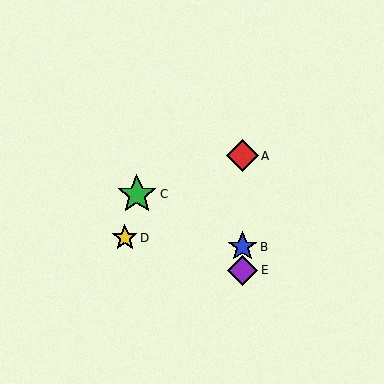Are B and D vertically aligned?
No, B is at x≈242 and D is at x≈125.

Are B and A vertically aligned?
Yes, both are at x≈242.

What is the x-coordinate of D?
Object D is at x≈125.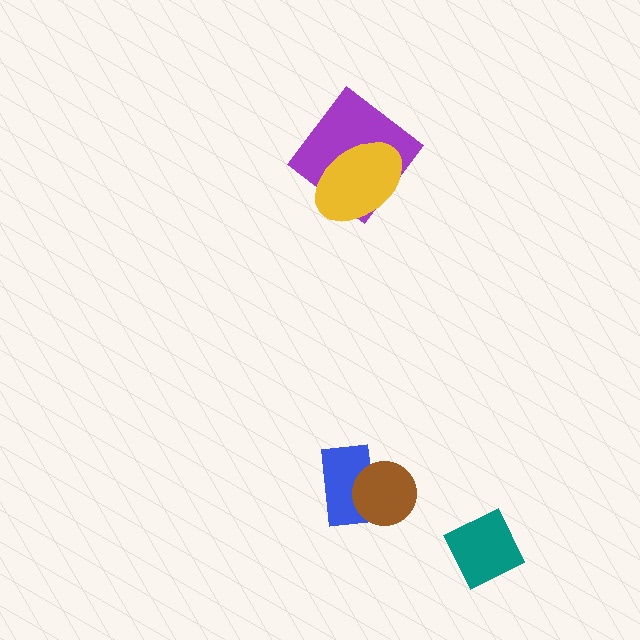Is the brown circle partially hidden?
No, no other shape covers it.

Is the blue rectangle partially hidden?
Yes, it is partially covered by another shape.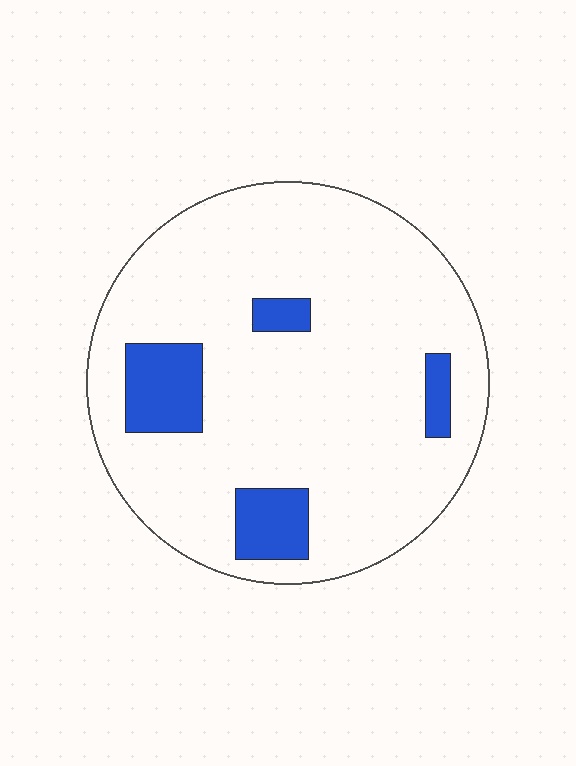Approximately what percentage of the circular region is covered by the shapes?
Approximately 15%.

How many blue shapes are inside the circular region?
4.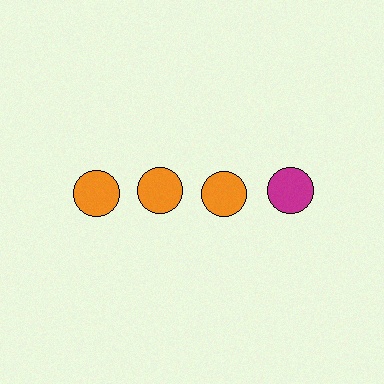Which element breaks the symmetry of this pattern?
The magenta circle in the top row, second from right column breaks the symmetry. All other shapes are orange circles.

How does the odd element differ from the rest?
It has a different color: magenta instead of orange.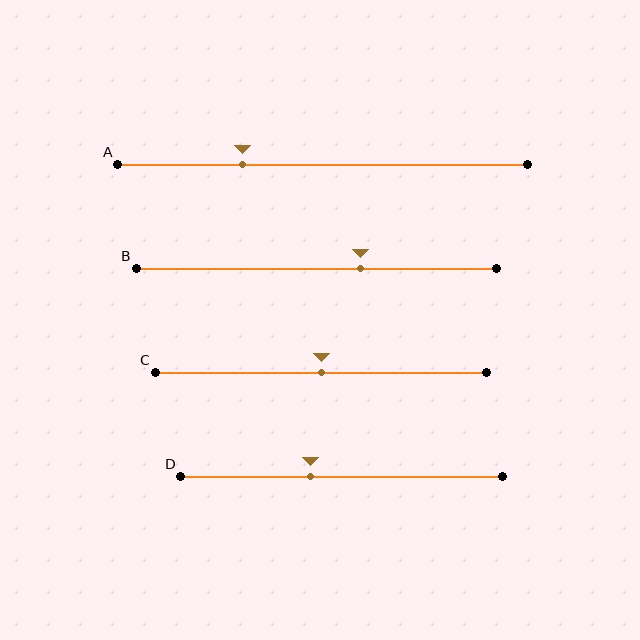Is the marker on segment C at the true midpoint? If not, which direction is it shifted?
Yes, the marker on segment C is at the true midpoint.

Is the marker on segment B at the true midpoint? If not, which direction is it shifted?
No, the marker on segment B is shifted to the right by about 12% of the segment length.